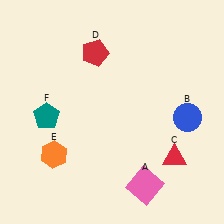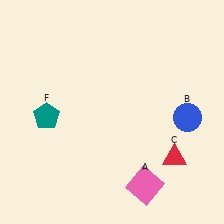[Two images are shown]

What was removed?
The red pentagon (D), the orange hexagon (E) were removed in Image 2.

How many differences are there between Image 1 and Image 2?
There are 2 differences between the two images.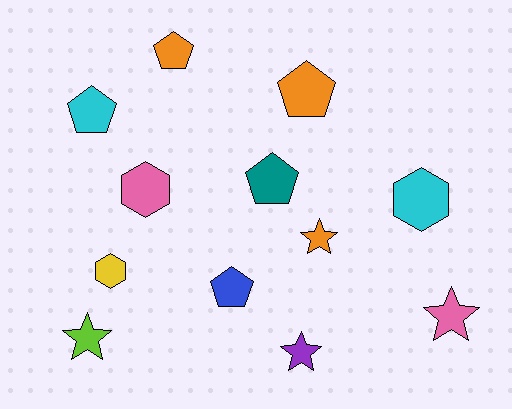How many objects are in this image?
There are 12 objects.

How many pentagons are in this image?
There are 5 pentagons.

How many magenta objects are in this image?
There are no magenta objects.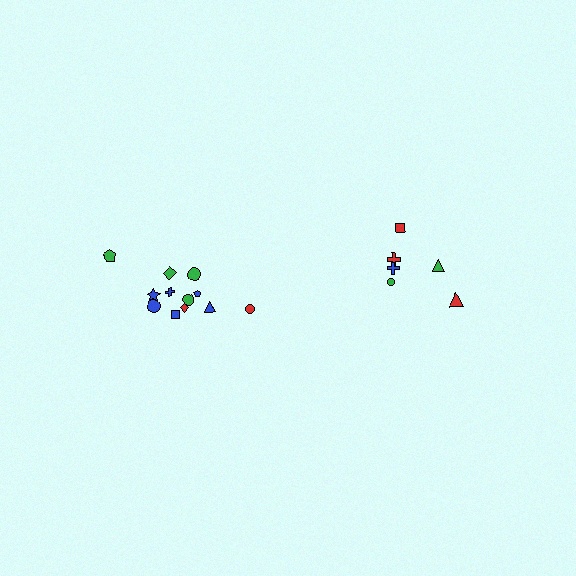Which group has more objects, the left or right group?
The left group.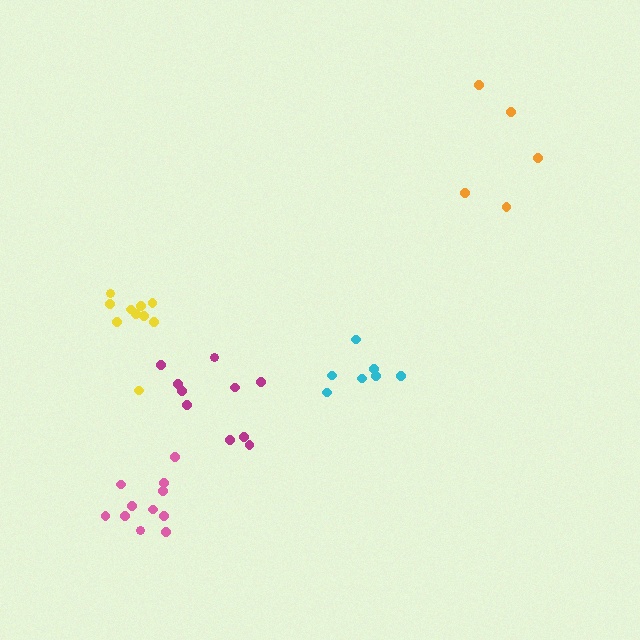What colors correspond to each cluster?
The clusters are colored: magenta, yellow, orange, cyan, pink.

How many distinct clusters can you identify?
There are 5 distinct clusters.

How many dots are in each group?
Group 1: 10 dots, Group 2: 10 dots, Group 3: 5 dots, Group 4: 7 dots, Group 5: 11 dots (43 total).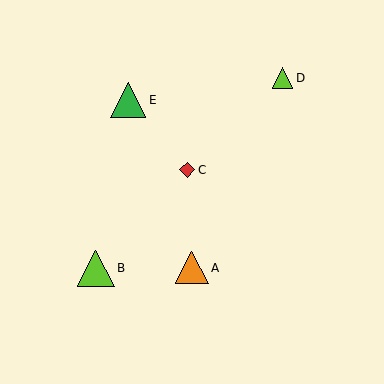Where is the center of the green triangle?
The center of the green triangle is at (128, 100).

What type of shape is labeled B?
Shape B is a lime triangle.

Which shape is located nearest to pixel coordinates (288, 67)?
The lime triangle (labeled D) at (283, 78) is nearest to that location.